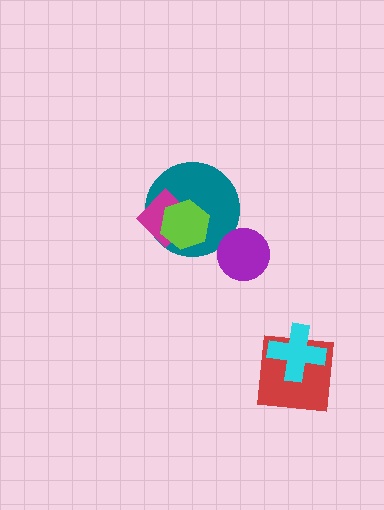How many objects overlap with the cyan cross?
1 object overlaps with the cyan cross.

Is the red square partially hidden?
Yes, it is partially covered by another shape.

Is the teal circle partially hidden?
Yes, it is partially covered by another shape.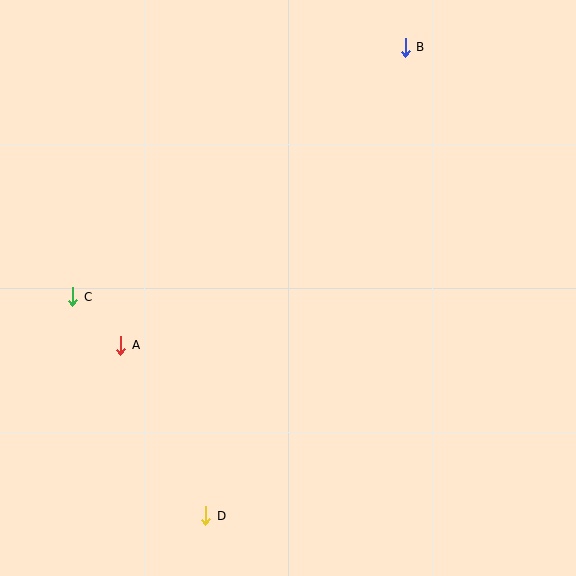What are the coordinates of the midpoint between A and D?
The midpoint between A and D is at (163, 430).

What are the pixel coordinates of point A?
Point A is at (121, 345).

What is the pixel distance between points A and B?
The distance between A and B is 412 pixels.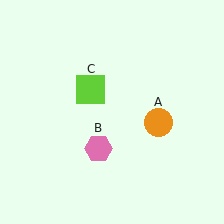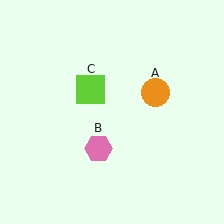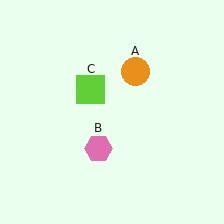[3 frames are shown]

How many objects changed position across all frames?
1 object changed position: orange circle (object A).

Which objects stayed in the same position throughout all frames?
Pink hexagon (object B) and lime square (object C) remained stationary.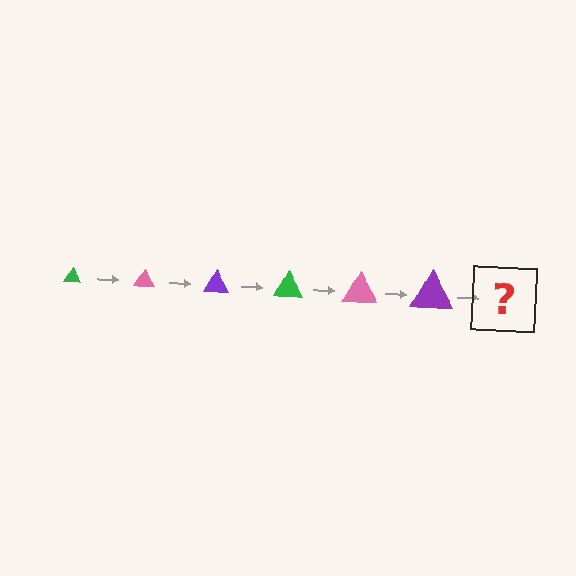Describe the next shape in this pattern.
It should be a green triangle, larger than the previous one.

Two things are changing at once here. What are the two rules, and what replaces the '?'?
The two rules are that the triangle grows larger each step and the color cycles through green, pink, and purple. The '?' should be a green triangle, larger than the previous one.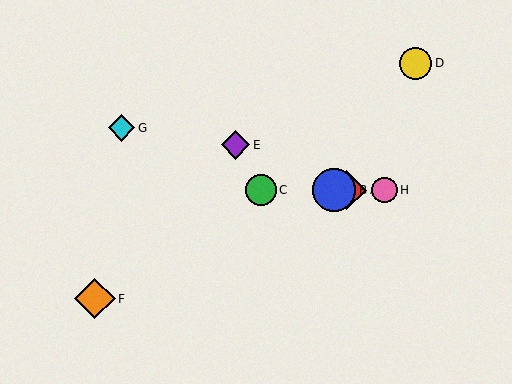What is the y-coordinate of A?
Object A is at y≈190.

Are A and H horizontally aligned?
Yes, both are at y≈190.